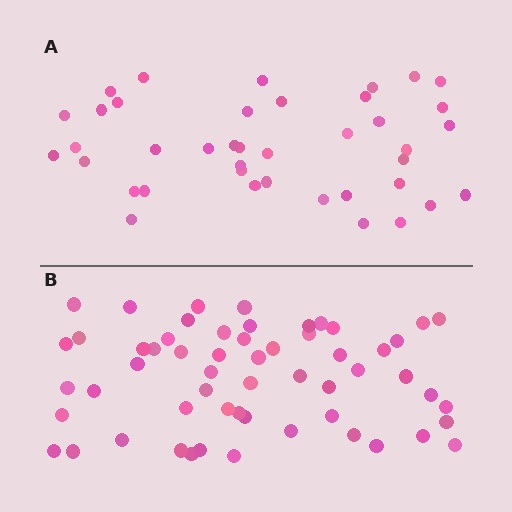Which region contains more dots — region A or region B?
Region B (the bottom region) has more dots.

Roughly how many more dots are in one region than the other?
Region B has approximately 15 more dots than region A.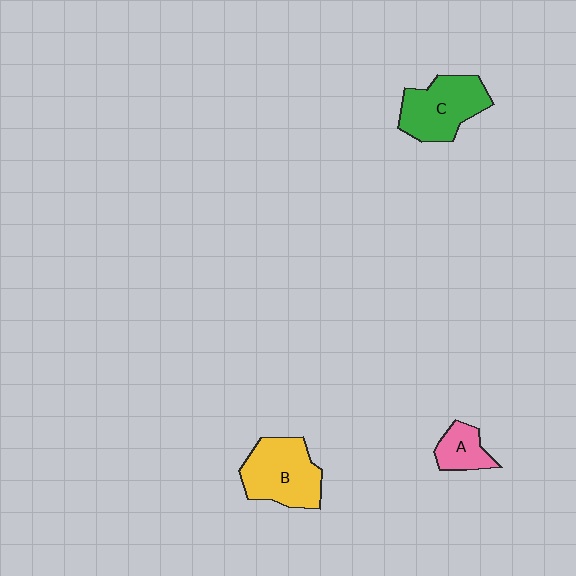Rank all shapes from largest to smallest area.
From largest to smallest: B (yellow), C (green), A (pink).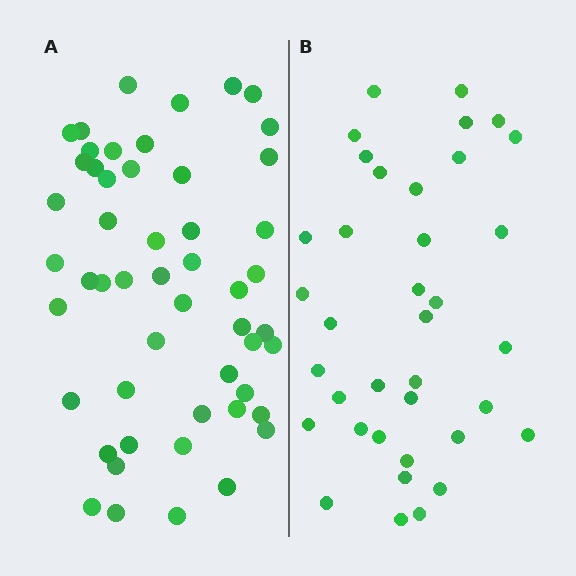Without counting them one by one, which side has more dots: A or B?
Region A (the left region) has more dots.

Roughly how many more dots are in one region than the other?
Region A has approximately 15 more dots than region B.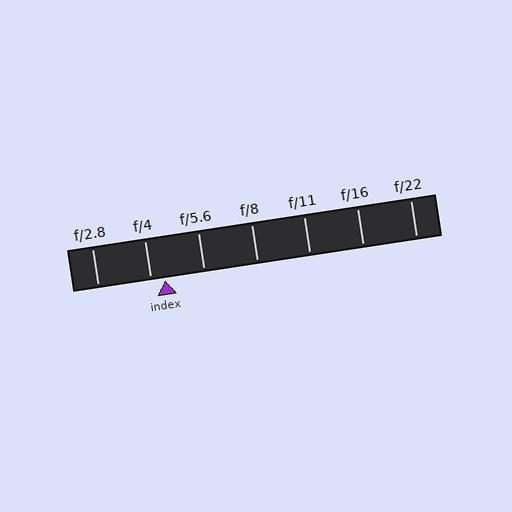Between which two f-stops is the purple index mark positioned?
The index mark is between f/4 and f/5.6.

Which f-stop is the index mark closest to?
The index mark is closest to f/4.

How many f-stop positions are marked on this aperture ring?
There are 7 f-stop positions marked.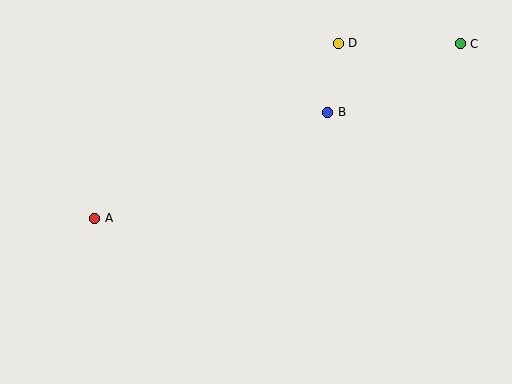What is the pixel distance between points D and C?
The distance between D and C is 122 pixels.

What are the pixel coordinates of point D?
Point D is at (338, 43).